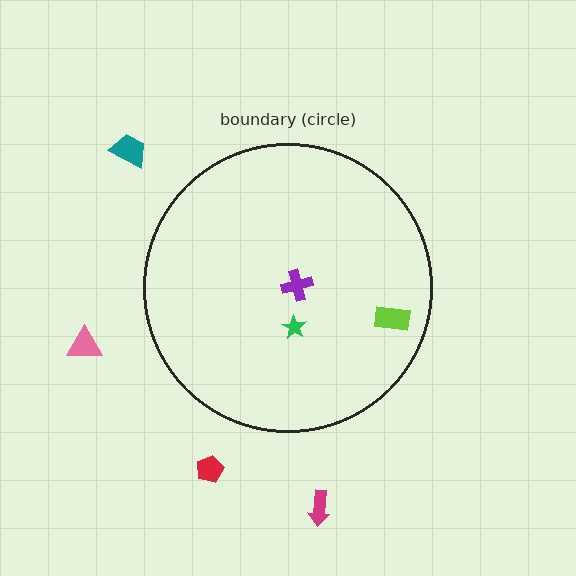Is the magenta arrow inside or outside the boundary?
Outside.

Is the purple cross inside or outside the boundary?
Inside.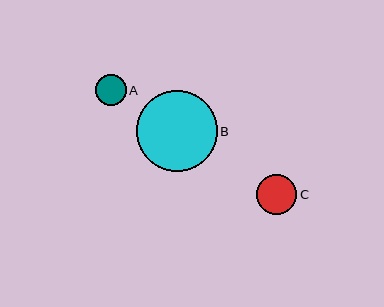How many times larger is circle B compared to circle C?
Circle B is approximately 2.0 times the size of circle C.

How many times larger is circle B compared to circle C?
Circle B is approximately 2.0 times the size of circle C.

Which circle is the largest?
Circle B is the largest with a size of approximately 80 pixels.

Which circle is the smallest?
Circle A is the smallest with a size of approximately 31 pixels.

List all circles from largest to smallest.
From largest to smallest: B, C, A.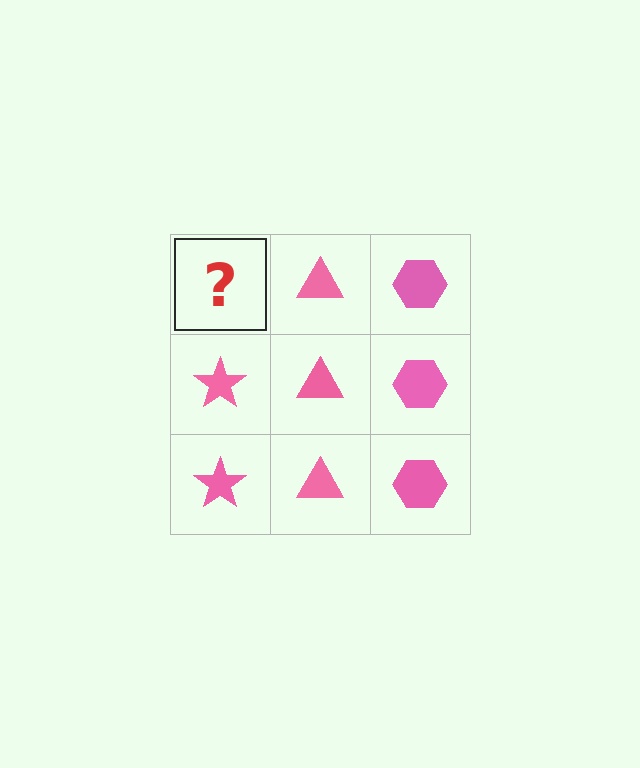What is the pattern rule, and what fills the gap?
The rule is that each column has a consistent shape. The gap should be filled with a pink star.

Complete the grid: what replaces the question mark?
The question mark should be replaced with a pink star.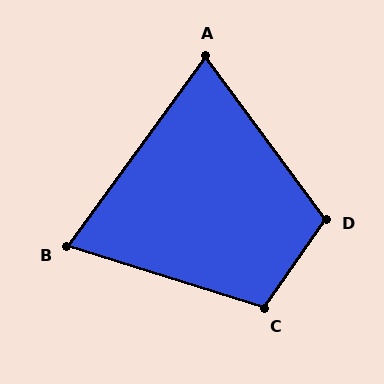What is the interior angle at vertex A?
Approximately 72 degrees (acute).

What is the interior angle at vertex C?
Approximately 108 degrees (obtuse).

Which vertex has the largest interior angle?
D, at approximately 109 degrees.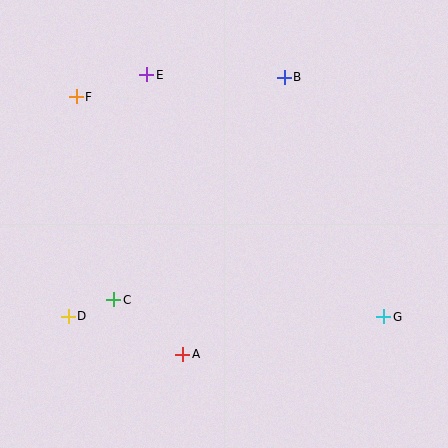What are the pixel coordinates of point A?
Point A is at (183, 354).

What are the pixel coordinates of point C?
Point C is at (114, 300).